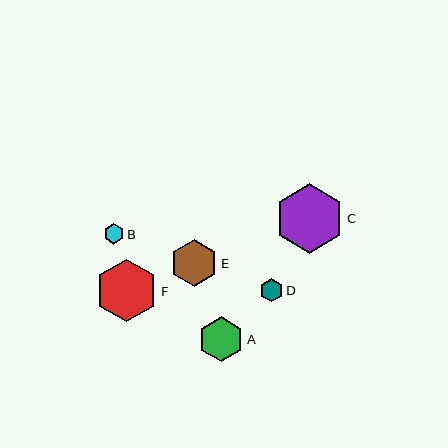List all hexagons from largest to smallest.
From largest to smallest: C, F, E, A, D, B.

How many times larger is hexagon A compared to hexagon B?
Hexagon A is approximately 2.2 times the size of hexagon B.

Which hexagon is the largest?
Hexagon C is the largest with a size of approximately 70 pixels.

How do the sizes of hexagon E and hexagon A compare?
Hexagon E and hexagon A are approximately the same size.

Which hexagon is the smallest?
Hexagon B is the smallest with a size of approximately 20 pixels.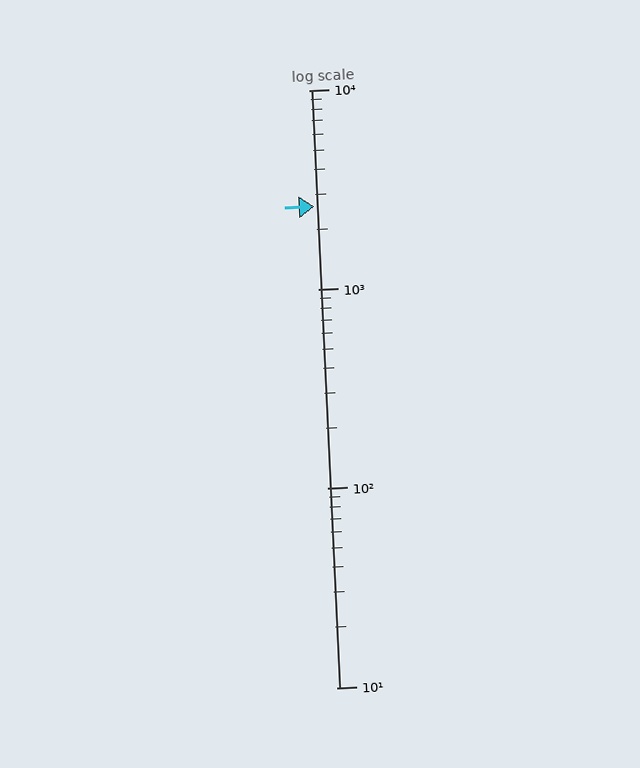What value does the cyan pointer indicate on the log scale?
The pointer indicates approximately 2600.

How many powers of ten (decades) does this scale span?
The scale spans 3 decades, from 10 to 10000.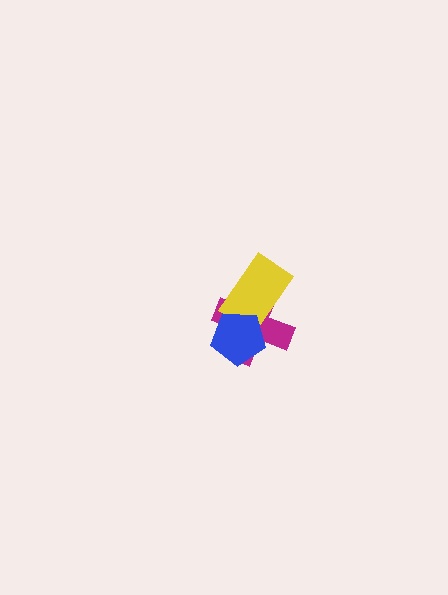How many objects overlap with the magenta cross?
2 objects overlap with the magenta cross.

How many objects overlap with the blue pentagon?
2 objects overlap with the blue pentagon.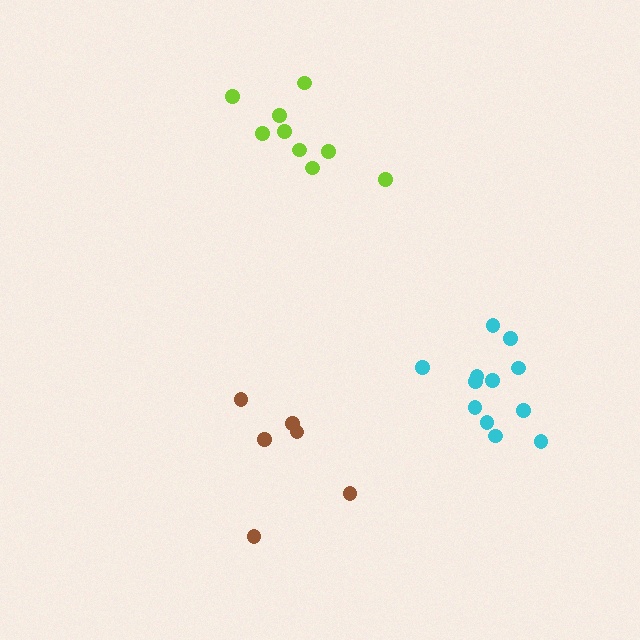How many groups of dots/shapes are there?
There are 3 groups.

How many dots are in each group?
Group 1: 6 dots, Group 2: 12 dots, Group 3: 9 dots (27 total).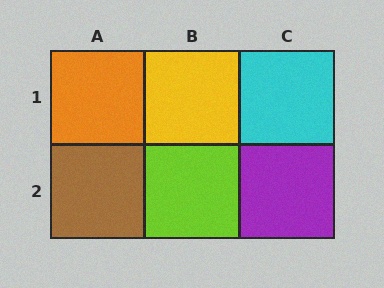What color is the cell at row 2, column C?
Purple.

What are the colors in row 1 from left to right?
Orange, yellow, cyan.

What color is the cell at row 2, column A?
Brown.